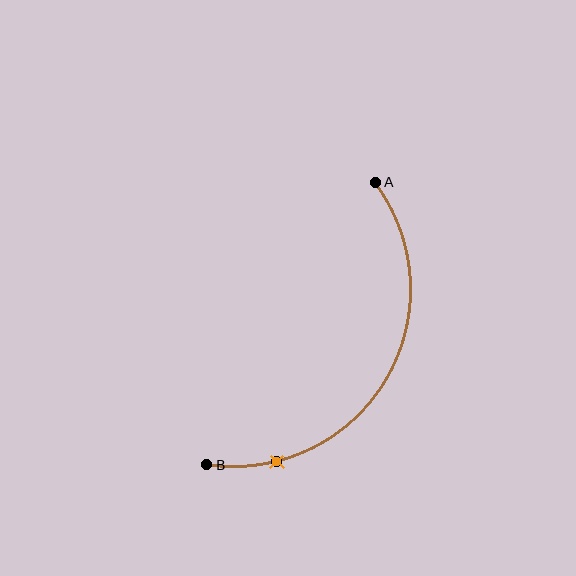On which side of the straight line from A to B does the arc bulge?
The arc bulges to the right of the straight line connecting A and B.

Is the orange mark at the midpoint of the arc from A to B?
No. The orange mark lies on the arc but is closer to endpoint B. The arc midpoint would be at the point on the curve equidistant along the arc from both A and B.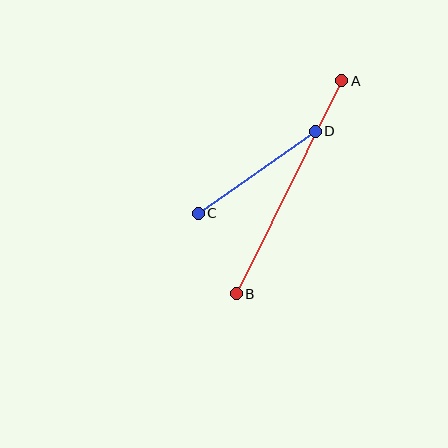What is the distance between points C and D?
The distance is approximately 143 pixels.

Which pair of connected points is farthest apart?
Points A and B are farthest apart.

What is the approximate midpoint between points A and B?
The midpoint is at approximately (289, 187) pixels.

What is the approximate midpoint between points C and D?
The midpoint is at approximately (257, 172) pixels.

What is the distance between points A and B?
The distance is approximately 238 pixels.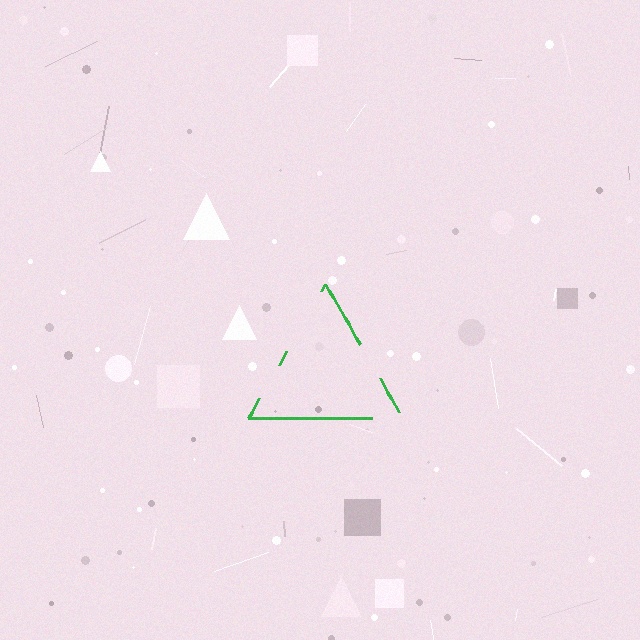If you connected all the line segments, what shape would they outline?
They would outline a triangle.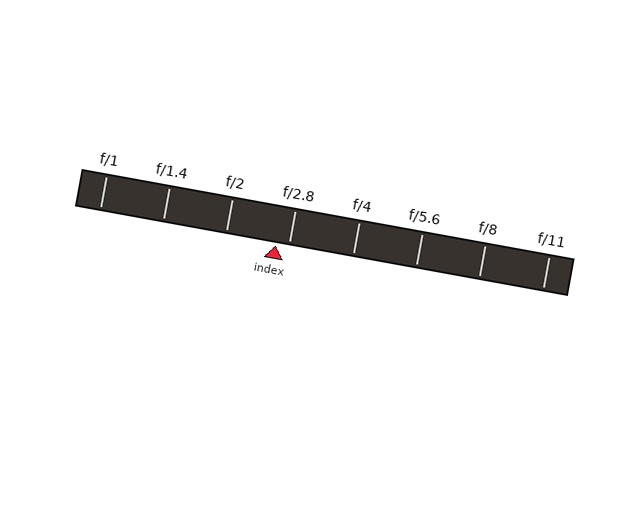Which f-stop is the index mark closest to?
The index mark is closest to f/2.8.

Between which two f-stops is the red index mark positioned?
The index mark is between f/2 and f/2.8.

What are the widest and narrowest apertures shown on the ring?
The widest aperture shown is f/1 and the narrowest is f/11.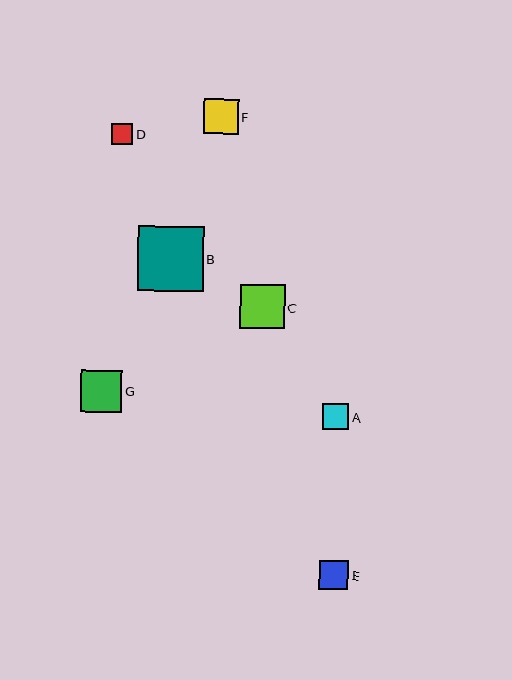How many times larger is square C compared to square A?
Square C is approximately 1.7 times the size of square A.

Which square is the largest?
Square B is the largest with a size of approximately 65 pixels.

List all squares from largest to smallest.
From largest to smallest: B, C, G, F, E, A, D.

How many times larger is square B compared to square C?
Square B is approximately 1.5 times the size of square C.